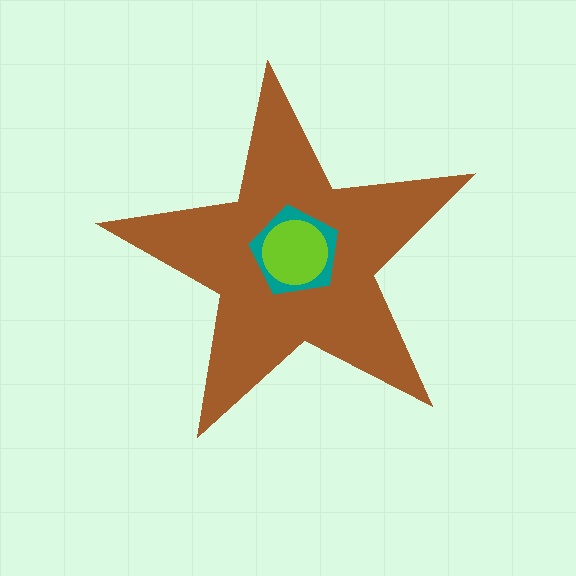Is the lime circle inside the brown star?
Yes.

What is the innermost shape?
The lime circle.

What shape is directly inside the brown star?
The teal pentagon.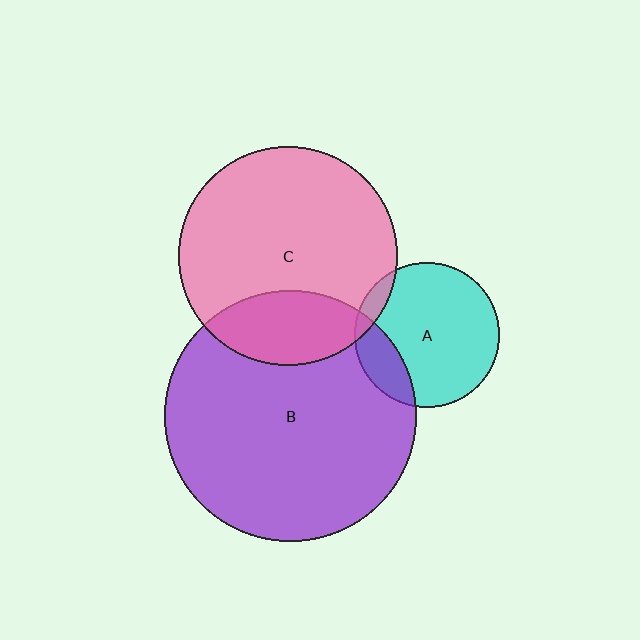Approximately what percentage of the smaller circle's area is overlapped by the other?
Approximately 25%.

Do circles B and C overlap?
Yes.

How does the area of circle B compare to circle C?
Approximately 1.3 times.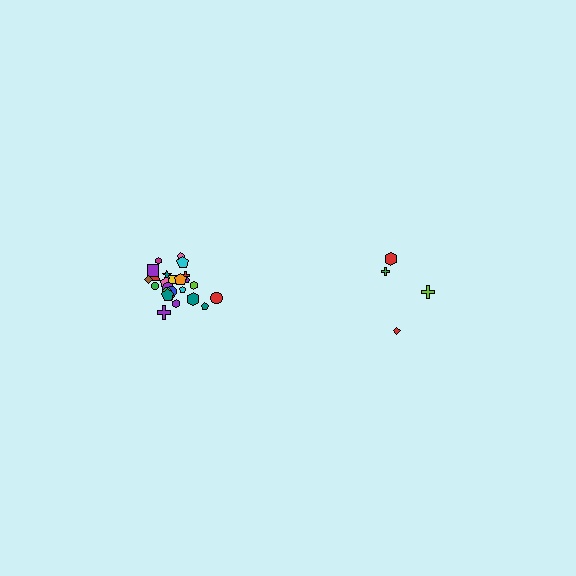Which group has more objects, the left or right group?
The left group.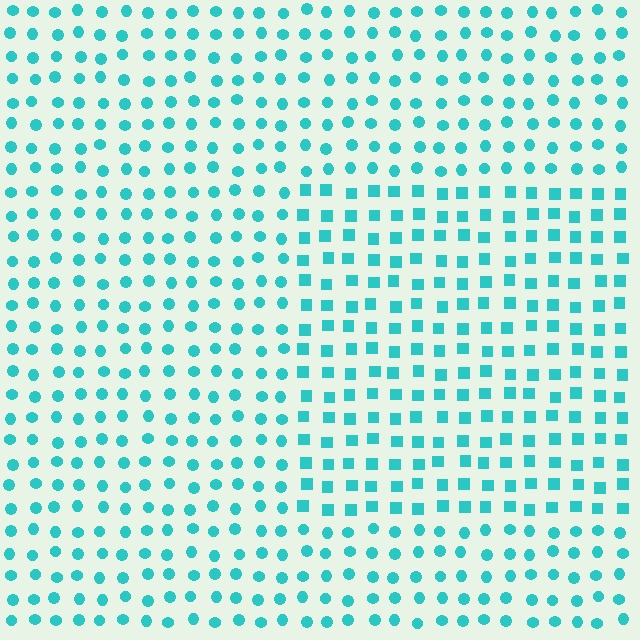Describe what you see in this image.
The image is filled with small cyan elements arranged in a uniform grid. A rectangle-shaped region contains squares, while the surrounding area contains circles. The boundary is defined purely by the change in element shape.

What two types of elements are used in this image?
The image uses squares inside the rectangle region and circles outside it.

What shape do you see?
I see a rectangle.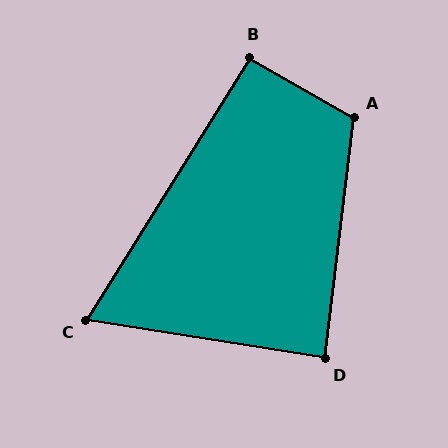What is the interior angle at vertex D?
Approximately 88 degrees (approximately right).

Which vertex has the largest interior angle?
A, at approximately 113 degrees.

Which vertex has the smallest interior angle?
C, at approximately 67 degrees.